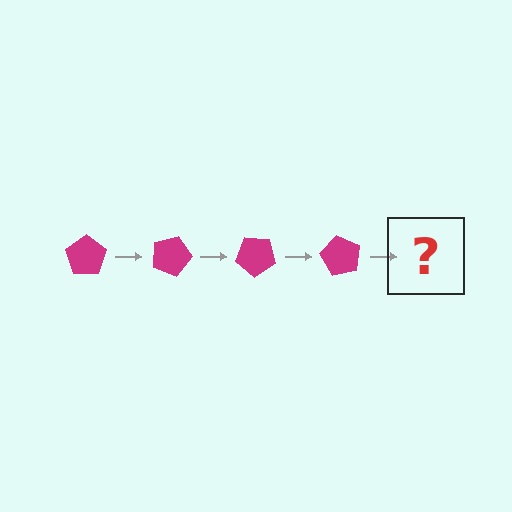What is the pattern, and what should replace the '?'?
The pattern is that the pentagon rotates 20 degrees each step. The '?' should be a magenta pentagon rotated 80 degrees.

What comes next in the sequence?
The next element should be a magenta pentagon rotated 80 degrees.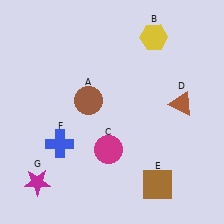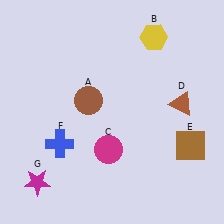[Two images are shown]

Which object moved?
The brown square (E) moved up.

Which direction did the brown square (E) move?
The brown square (E) moved up.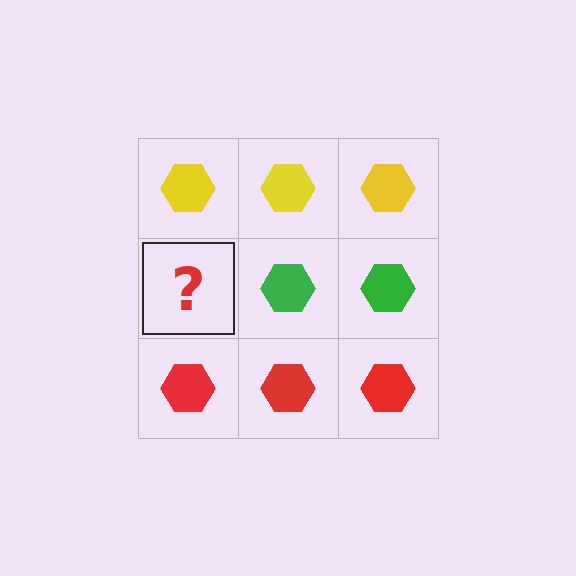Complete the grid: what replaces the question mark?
The question mark should be replaced with a green hexagon.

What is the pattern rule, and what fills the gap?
The rule is that each row has a consistent color. The gap should be filled with a green hexagon.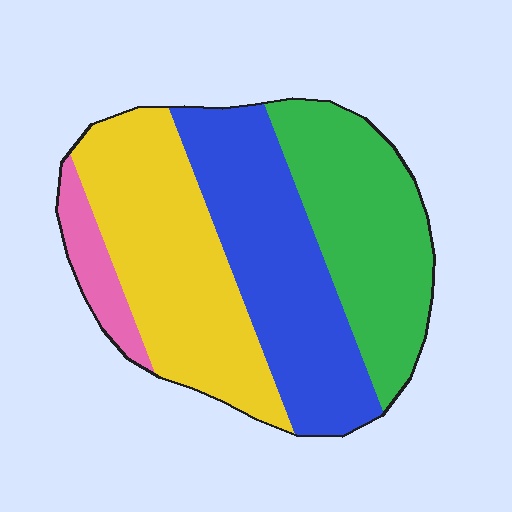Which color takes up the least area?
Pink, at roughly 5%.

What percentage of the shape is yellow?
Yellow covers 33% of the shape.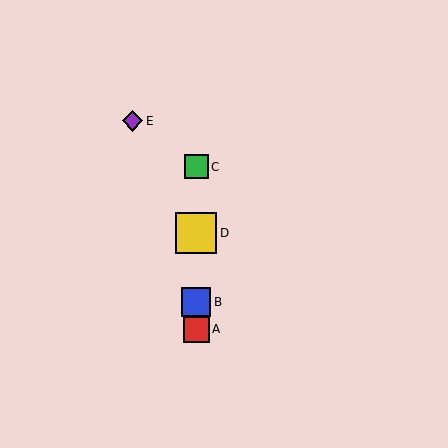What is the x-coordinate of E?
Object E is at x≈133.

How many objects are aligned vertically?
4 objects (A, B, C, D) are aligned vertically.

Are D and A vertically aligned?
Yes, both are at x≈196.